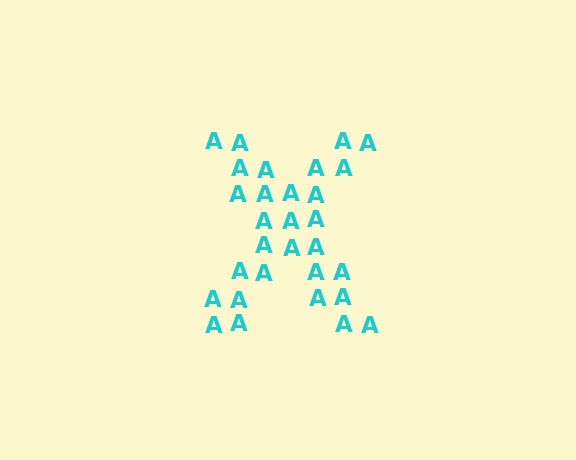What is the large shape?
The large shape is the letter X.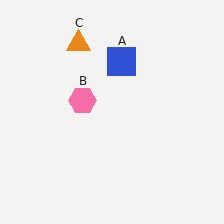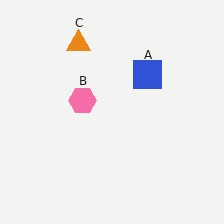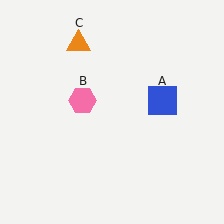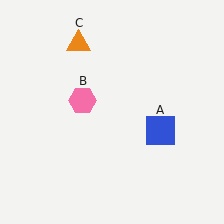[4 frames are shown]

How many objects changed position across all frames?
1 object changed position: blue square (object A).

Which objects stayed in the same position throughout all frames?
Pink hexagon (object B) and orange triangle (object C) remained stationary.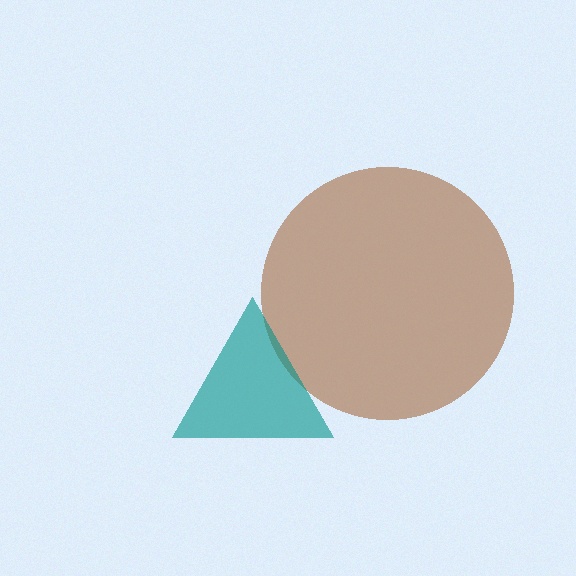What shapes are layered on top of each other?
The layered shapes are: a brown circle, a teal triangle.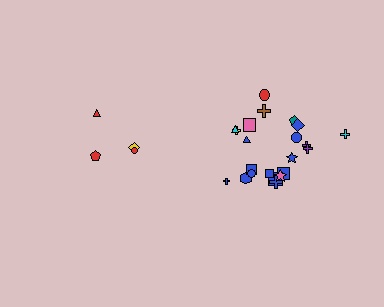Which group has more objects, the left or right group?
The right group.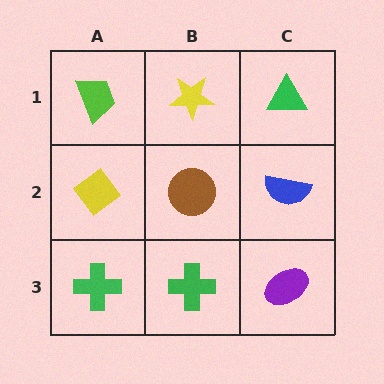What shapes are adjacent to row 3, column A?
A yellow diamond (row 2, column A), a green cross (row 3, column B).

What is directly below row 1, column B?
A brown circle.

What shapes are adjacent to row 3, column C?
A blue semicircle (row 2, column C), a green cross (row 3, column B).